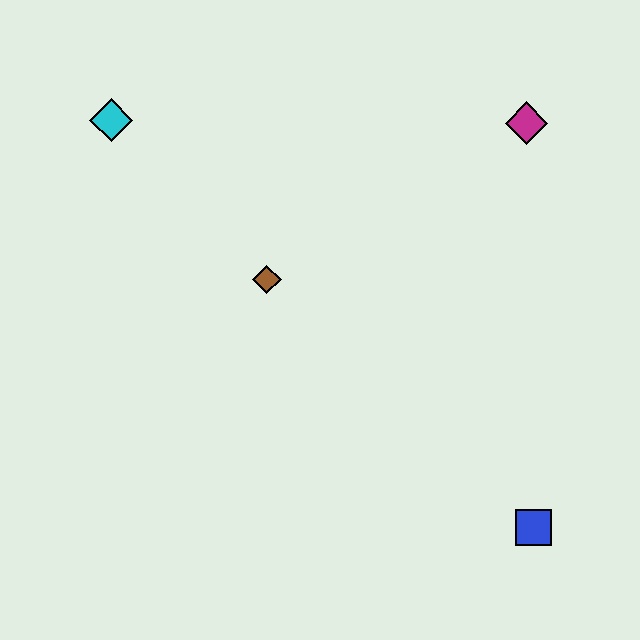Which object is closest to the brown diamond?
The cyan diamond is closest to the brown diamond.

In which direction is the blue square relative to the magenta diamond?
The blue square is below the magenta diamond.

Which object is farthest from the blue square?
The cyan diamond is farthest from the blue square.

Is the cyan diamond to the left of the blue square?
Yes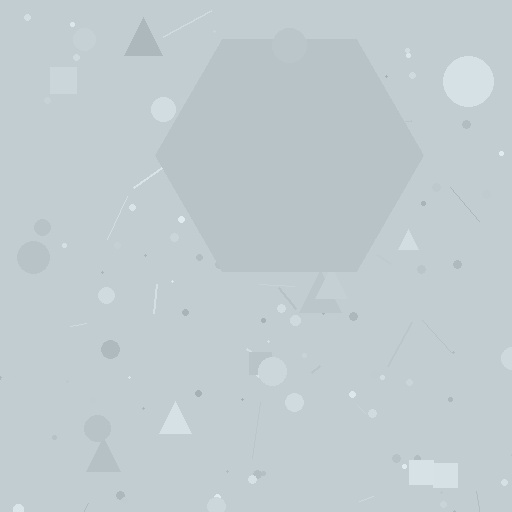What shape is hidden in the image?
A hexagon is hidden in the image.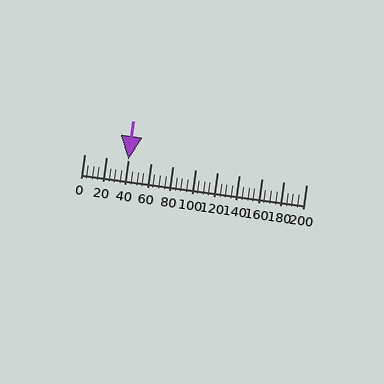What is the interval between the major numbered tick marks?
The major tick marks are spaced 20 units apart.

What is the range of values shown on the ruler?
The ruler shows values from 0 to 200.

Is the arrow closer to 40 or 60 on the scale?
The arrow is closer to 40.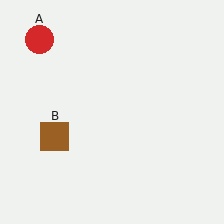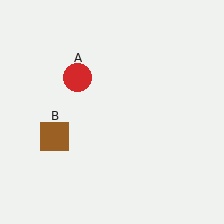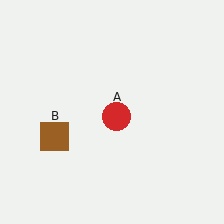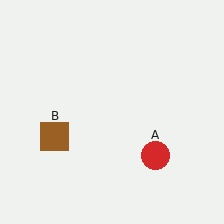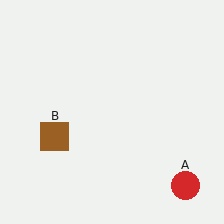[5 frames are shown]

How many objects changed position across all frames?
1 object changed position: red circle (object A).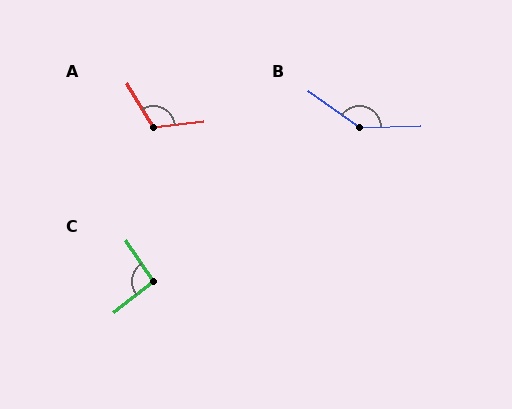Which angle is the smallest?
C, at approximately 94 degrees.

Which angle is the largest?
B, at approximately 143 degrees.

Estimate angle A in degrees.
Approximately 114 degrees.